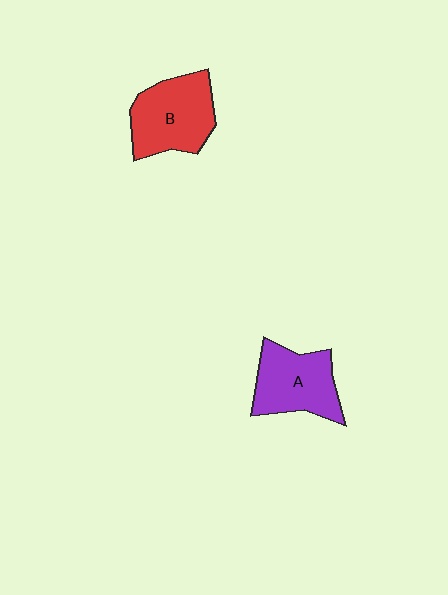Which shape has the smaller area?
Shape A (purple).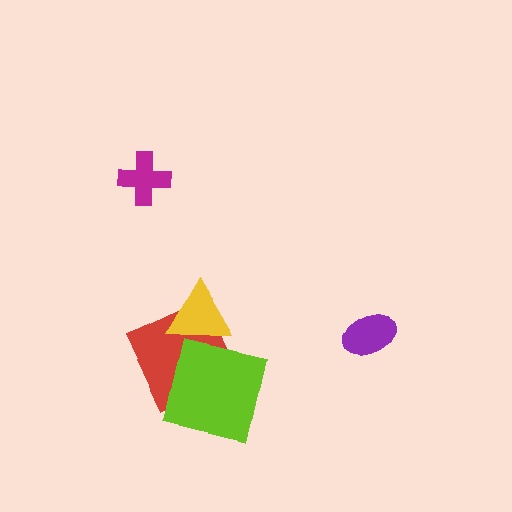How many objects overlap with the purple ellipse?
0 objects overlap with the purple ellipse.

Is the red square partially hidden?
Yes, it is partially covered by another shape.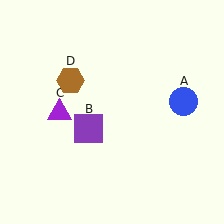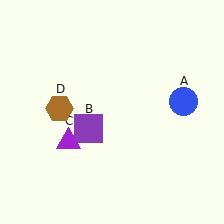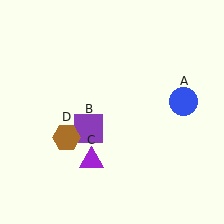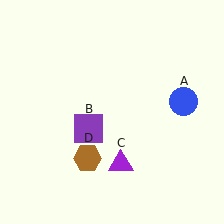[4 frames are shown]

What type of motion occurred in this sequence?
The purple triangle (object C), brown hexagon (object D) rotated counterclockwise around the center of the scene.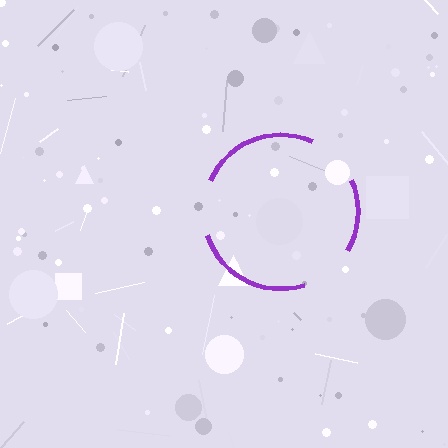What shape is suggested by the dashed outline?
The dashed outline suggests a circle.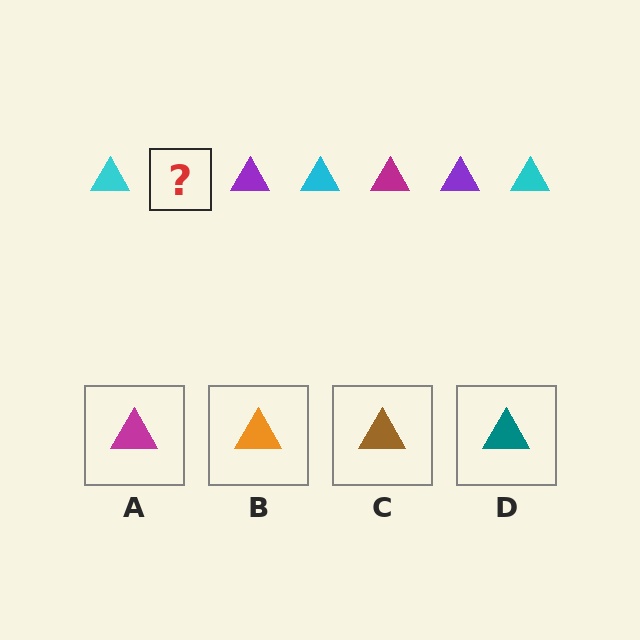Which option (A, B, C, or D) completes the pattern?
A.